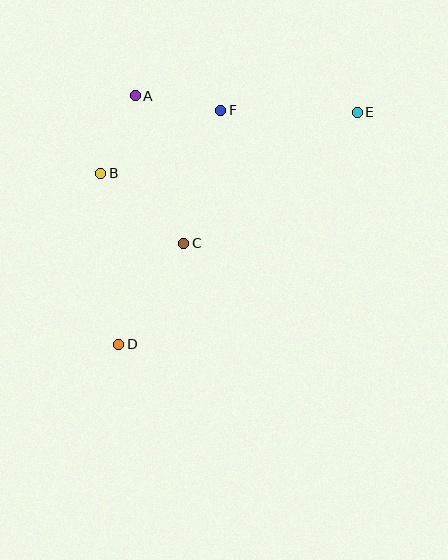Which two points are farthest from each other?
Points D and E are farthest from each other.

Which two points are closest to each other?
Points A and B are closest to each other.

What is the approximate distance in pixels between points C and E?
The distance between C and E is approximately 217 pixels.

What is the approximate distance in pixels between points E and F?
The distance between E and F is approximately 137 pixels.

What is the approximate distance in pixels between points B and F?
The distance between B and F is approximately 136 pixels.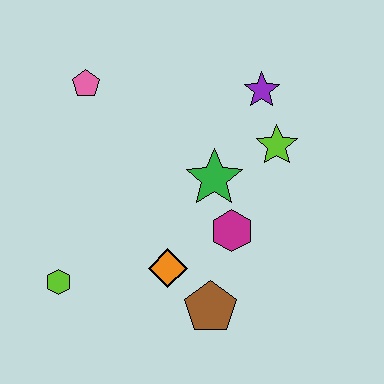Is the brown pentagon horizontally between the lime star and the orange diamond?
Yes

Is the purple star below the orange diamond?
No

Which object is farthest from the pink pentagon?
The brown pentagon is farthest from the pink pentagon.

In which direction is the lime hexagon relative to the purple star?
The lime hexagon is to the left of the purple star.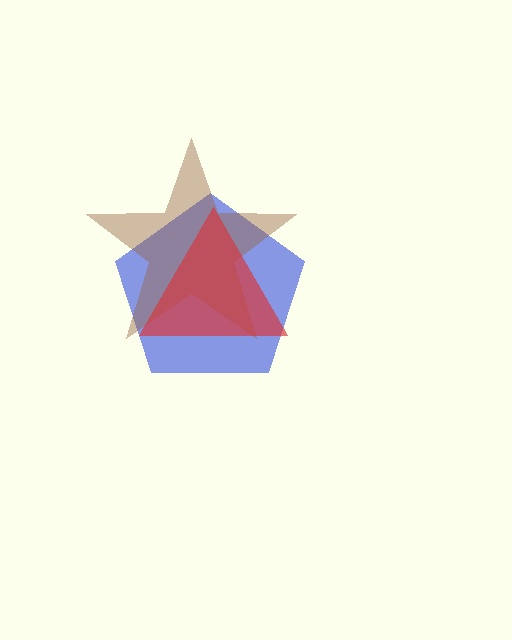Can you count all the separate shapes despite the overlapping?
Yes, there are 3 separate shapes.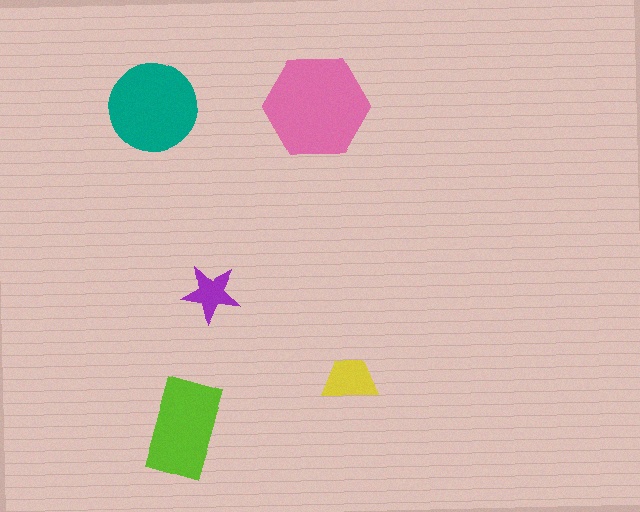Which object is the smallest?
The purple star.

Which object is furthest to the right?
The yellow trapezoid is rightmost.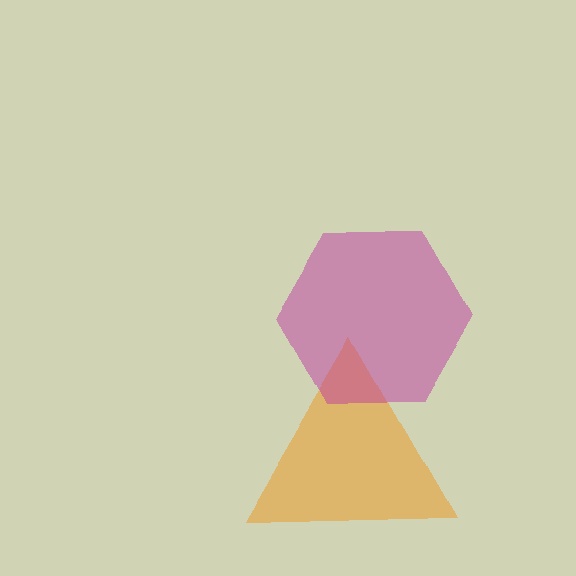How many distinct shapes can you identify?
There are 2 distinct shapes: an orange triangle, a magenta hexagon.